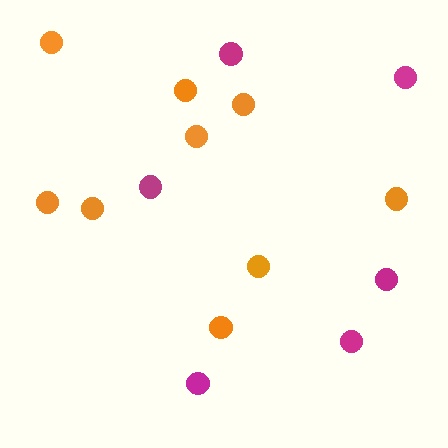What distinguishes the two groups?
There are 2 groups: one group of orange circles (9) and one group of magenta circles (6).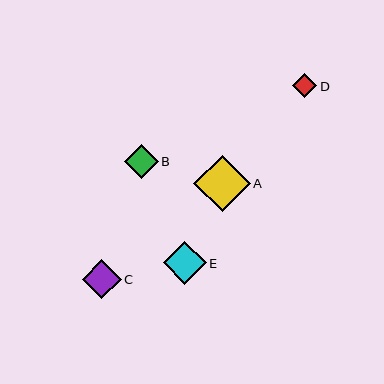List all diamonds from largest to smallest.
From largest to smallest: A, E, C, B, D.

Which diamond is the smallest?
Diamond D is the smallest with a size of approximately 24 pixels.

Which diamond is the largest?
Diamond A is the largest with a size of approximately 56 pixels.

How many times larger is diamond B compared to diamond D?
Diamond B is approximately 1.4 times the size of diamond D.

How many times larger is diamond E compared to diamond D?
Diamond E is approximately 1.8 times the size of diamond D.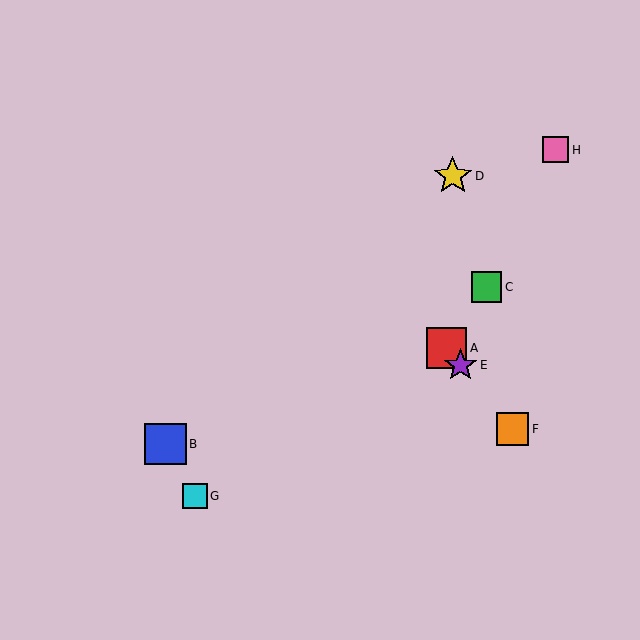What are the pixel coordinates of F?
Object F is at (513, 429).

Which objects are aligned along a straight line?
Objects A, E, F are aligned along a straight line.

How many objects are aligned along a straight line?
3 objects (A, E, F) are aligned along a straight line.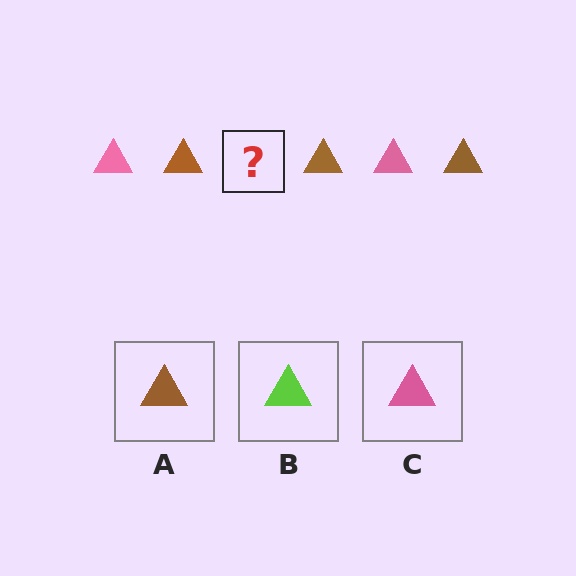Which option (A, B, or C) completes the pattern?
C.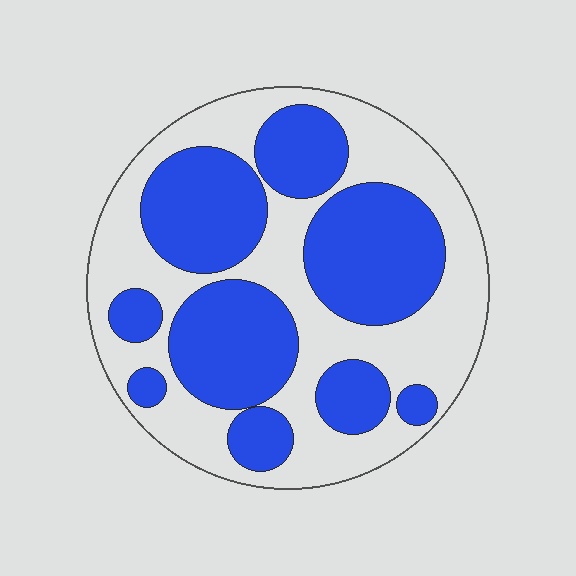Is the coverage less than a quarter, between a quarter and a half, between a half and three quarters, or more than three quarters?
Between a quarter and a half.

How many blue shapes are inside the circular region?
9.